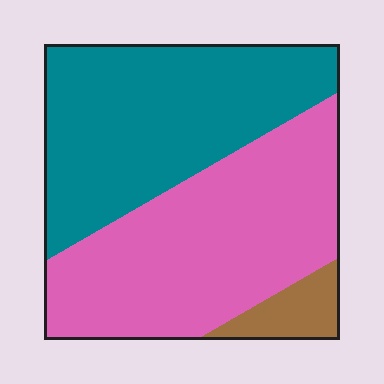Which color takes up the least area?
Brown, at roughly 5%.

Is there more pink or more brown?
Pink.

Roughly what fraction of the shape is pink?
Pink takes up about one half (1/2) of the shape.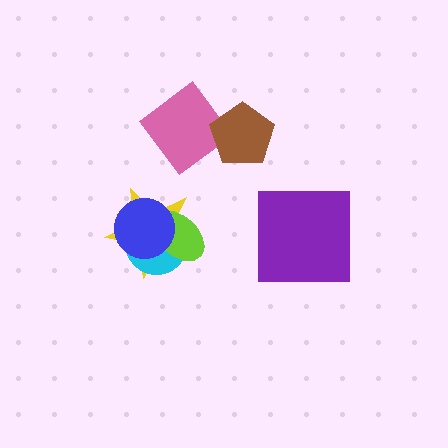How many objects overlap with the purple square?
0 objects overlap with the purple square.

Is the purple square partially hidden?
No, no other shape covers it.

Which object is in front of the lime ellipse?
The blue circle is in front of the lime ellipse.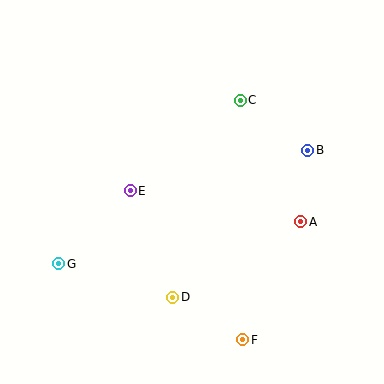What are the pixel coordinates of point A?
Point A is at (301, 222).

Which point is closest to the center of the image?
Point E at (130, 191) is closest to the center.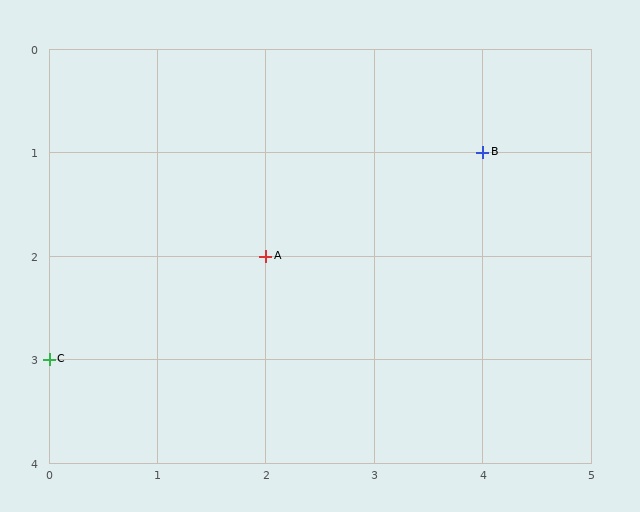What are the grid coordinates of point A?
Point A is at grid coordinates (2, 2).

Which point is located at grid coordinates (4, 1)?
Point B is at (4, 1).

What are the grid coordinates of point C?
Point C is at grid coordinates (0, 3).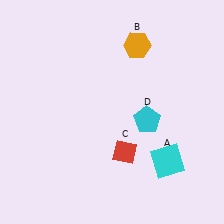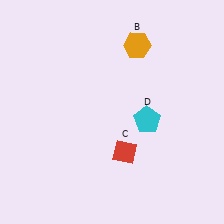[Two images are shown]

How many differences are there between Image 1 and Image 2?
There is 1 difference between the two images.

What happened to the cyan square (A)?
The cyan square (A) was removed in Image 2. It was in the bottom-right area of Image 1.